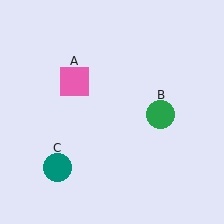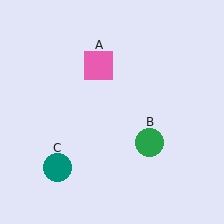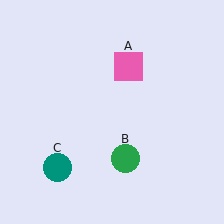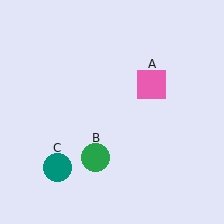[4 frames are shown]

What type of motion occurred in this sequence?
The pink square (object A), green circle (object B) rotated clockwise around the center of the scene.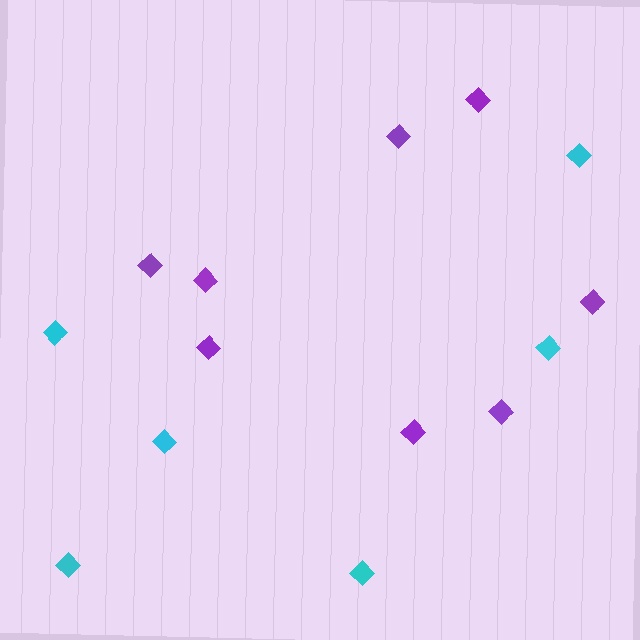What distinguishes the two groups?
There are 2 groups: one group of purple diamonds (8) and one group of cyan diamonds (6).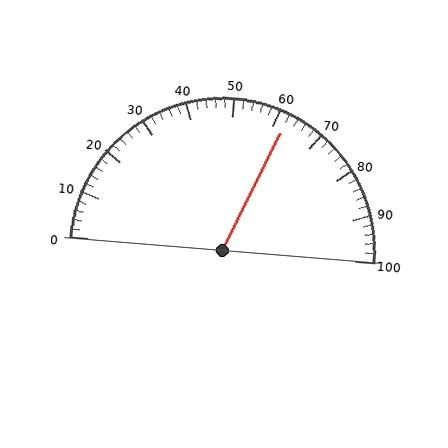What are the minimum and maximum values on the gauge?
The gauge ranges from 0 to 100.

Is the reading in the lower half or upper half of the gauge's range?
The reading is in the upper half of the range (0 to 100).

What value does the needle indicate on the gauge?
The needle indicates approximately 62.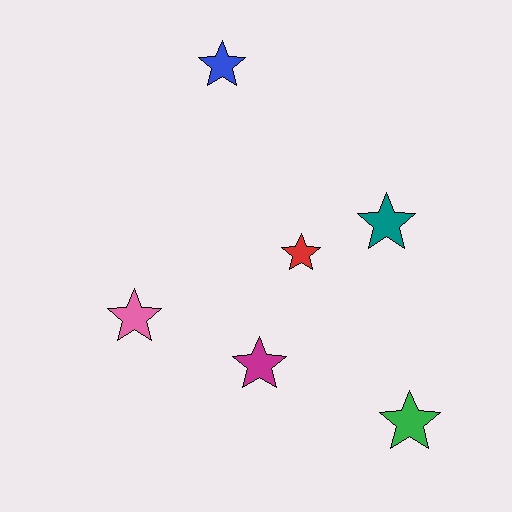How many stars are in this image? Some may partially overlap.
There are 6 stars.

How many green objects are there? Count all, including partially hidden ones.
There is 1 green object.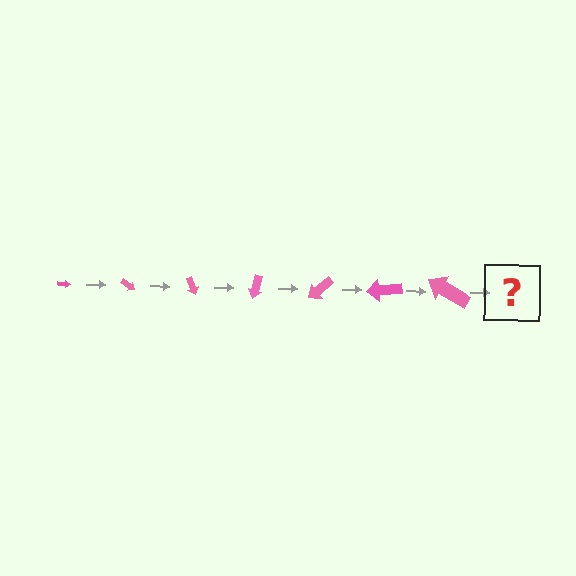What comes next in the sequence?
The next element should be an arrow, larger than the previous one and rotated 245 degrees from the start.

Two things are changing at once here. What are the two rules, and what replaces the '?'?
The two rules are that the arrow grows larger each step and it rotates 35 degrees each step. The '?' should be an arrow, larger than the previous one and rotated 245 degrees from the start.